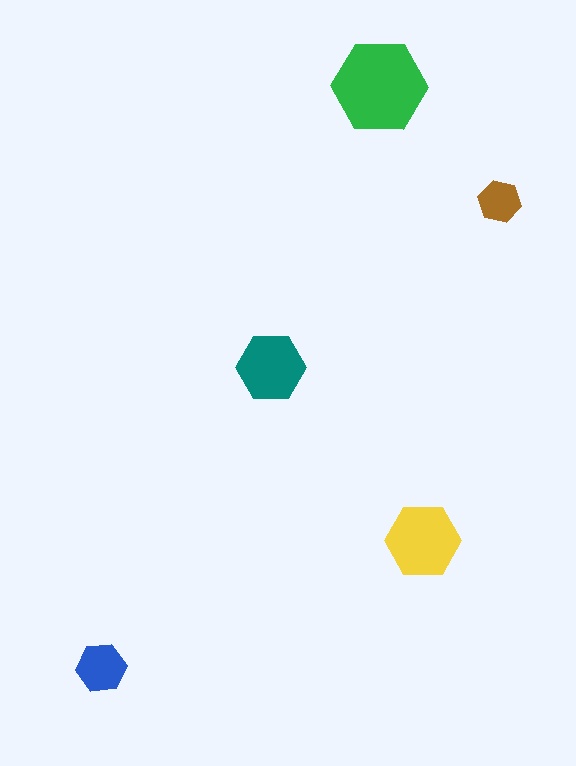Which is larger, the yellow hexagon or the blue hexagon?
The yellow one.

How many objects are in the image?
There are 5 objects in the image.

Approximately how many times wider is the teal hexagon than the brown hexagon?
About 1.5 times wider.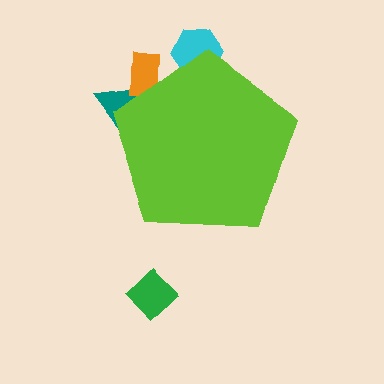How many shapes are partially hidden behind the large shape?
3 shapes are partially hidden.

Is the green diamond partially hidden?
No, the green diamond is fully visible.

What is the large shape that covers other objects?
A lime pentagon.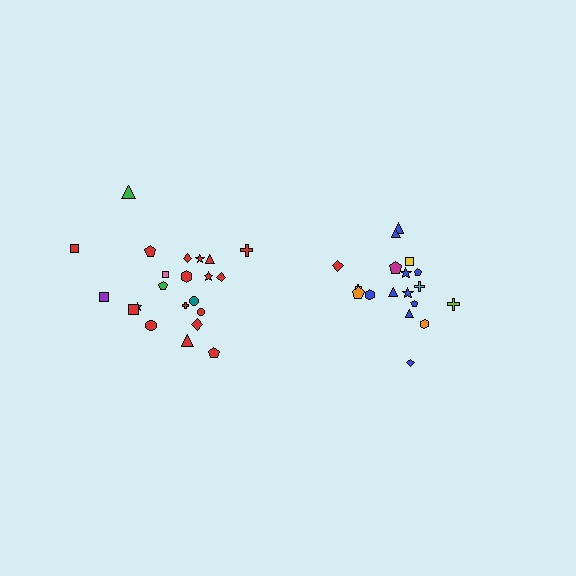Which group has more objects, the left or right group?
The left group.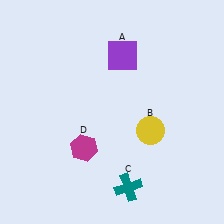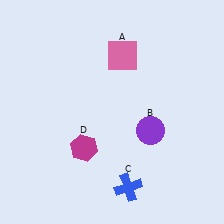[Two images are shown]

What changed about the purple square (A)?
In Image 1, A is purple. In Image 2, it changed to pink.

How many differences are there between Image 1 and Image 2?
There are 3 differences between the two images.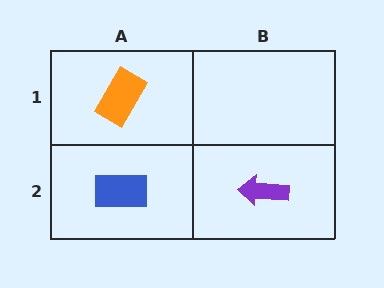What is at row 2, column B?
A purple arrow.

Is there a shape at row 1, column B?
No, that cell is empty.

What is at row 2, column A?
A blue rectangle.